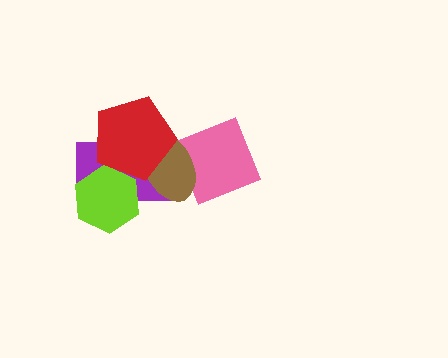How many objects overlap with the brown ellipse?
3 objects overlap with the brown ellipse.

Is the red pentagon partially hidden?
No, no other shape covers it.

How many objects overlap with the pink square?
1 object overlaps with the pink square.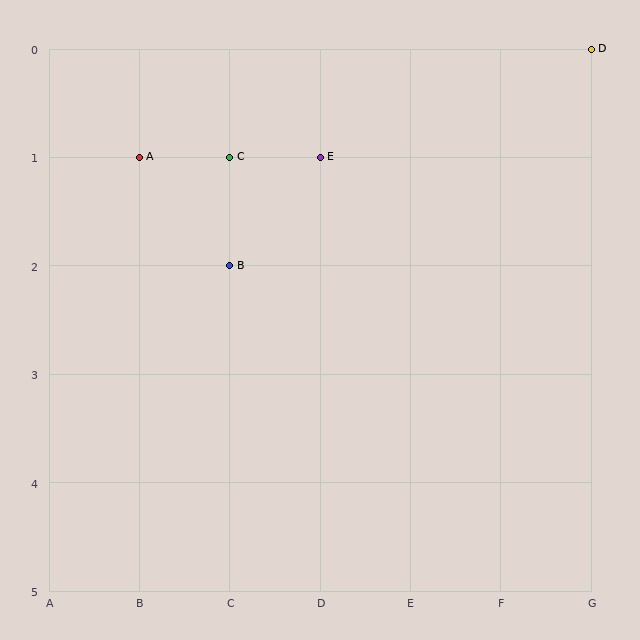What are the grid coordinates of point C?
Point C is at grid coordinates (C, 1).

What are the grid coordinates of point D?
Point D is at grid coordinates (G, 0).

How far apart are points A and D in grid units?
Points A and D are 5 columns and 1 row apart (about 5.1 grid units diagonally).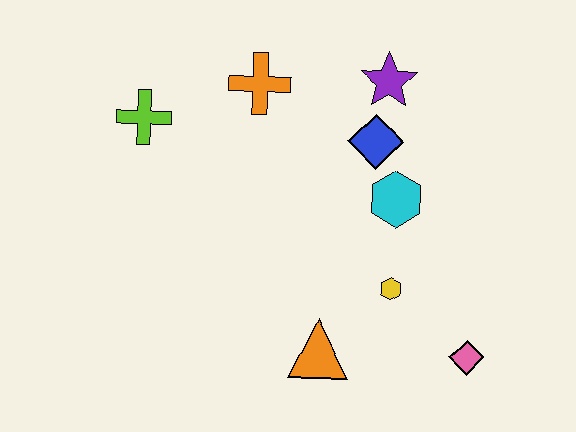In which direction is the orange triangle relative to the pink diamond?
The orange triangle is to the left of the pink diamond.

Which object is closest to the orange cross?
The lime cross is closest to the orange cross.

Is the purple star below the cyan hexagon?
No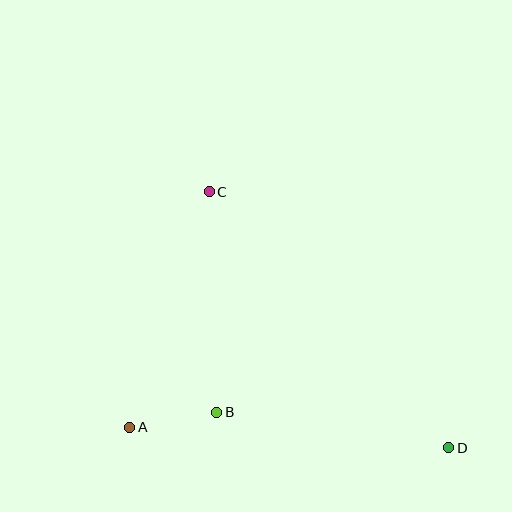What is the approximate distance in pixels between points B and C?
The distance between B and C is approximately 220 pixels.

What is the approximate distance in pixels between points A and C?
The distance between A and C is approximately 248 pixels.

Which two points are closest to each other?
Points A and B are closest to each other.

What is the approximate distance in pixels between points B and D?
The distance between B and D is approximately 235 pixels.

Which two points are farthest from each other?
Points C and D are farthest from each other.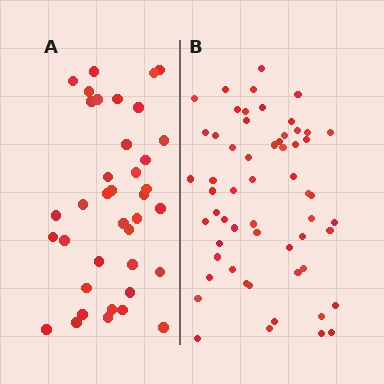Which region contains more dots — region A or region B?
Region B (the right region) has more dots.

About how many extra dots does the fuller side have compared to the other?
Region B has approximately 20 more dots than region A.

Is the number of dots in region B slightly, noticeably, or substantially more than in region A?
Region B has substantially more. The ratio is roughly 1.5 to 1.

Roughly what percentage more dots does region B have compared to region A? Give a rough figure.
About 55% more.